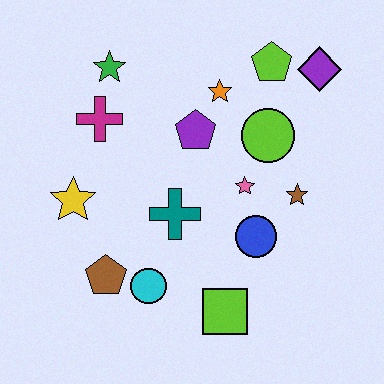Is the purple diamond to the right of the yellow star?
Yes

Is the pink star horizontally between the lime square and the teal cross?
No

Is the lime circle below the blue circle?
No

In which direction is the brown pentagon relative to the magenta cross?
The brown pentagon is below the magenta cross.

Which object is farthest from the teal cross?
The purple diamond is farthest from the teal cross.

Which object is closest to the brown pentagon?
The cyan circle is closest to the brown pentagon.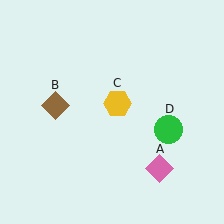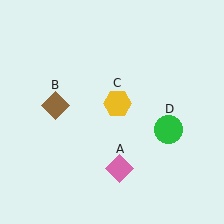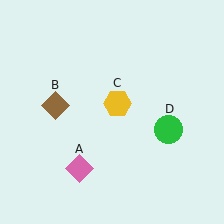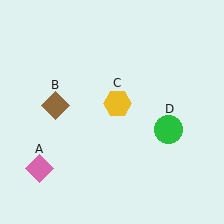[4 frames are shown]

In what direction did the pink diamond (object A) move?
The pink diamond (object A) moved left.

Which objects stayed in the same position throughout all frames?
Brown diamond (object B) and yellow hexagon (object C) and green circle (object D) remained stationary.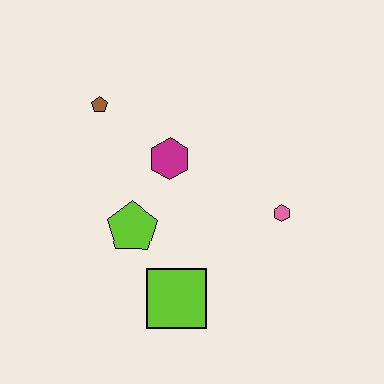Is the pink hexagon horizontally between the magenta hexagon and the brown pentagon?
No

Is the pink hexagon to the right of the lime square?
Yes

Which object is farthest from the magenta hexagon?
The lime square is farthest from the magenta hexagon.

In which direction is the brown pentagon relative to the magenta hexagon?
The brown pentagon is to the left of the magenta hexagon.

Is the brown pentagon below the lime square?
No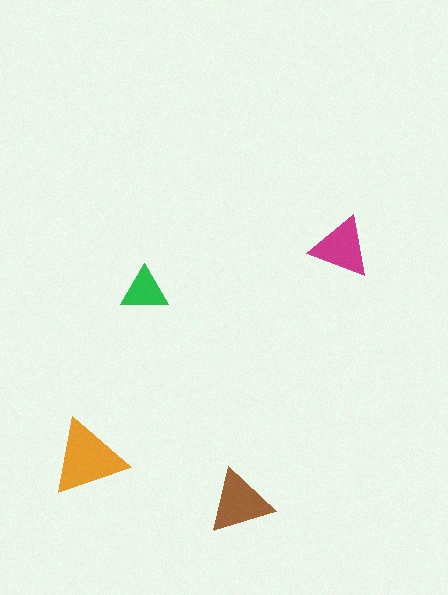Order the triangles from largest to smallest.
the orange one, the brown one, the magenta one, the green one.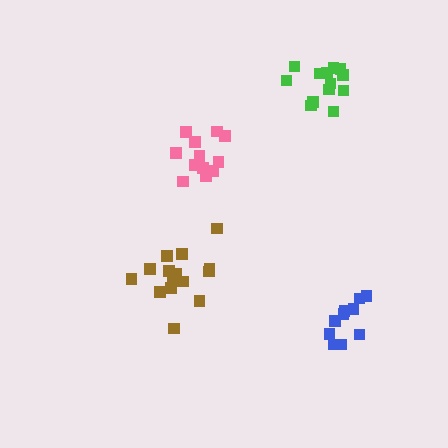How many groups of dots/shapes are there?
There are 4 groups.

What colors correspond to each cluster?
The clusters are colored: brown, green, blue, pink.